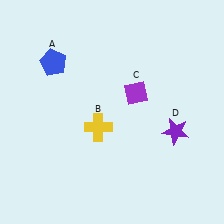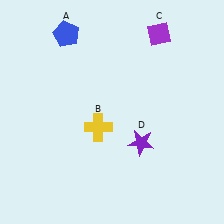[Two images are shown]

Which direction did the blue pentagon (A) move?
The blue pentagon (A) moved up.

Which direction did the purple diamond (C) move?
The purple diamond (C) moved up.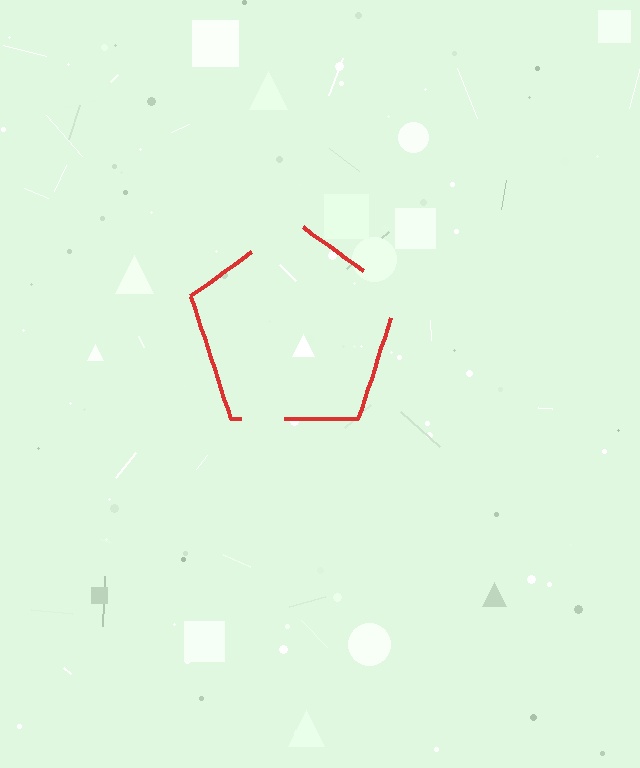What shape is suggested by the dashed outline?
The dashed outline suggests a pentagon.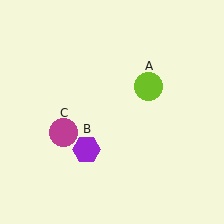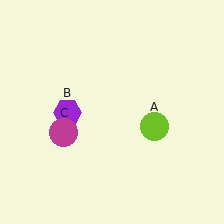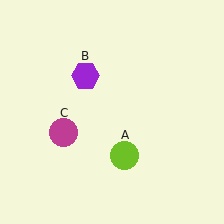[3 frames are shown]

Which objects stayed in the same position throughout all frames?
Magenta circle (object C) remained stationary.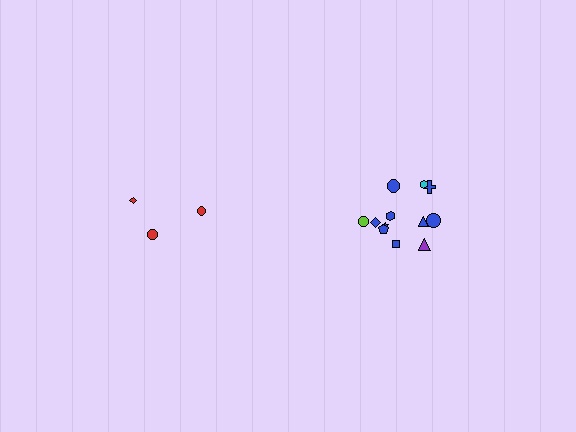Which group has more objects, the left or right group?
The right group.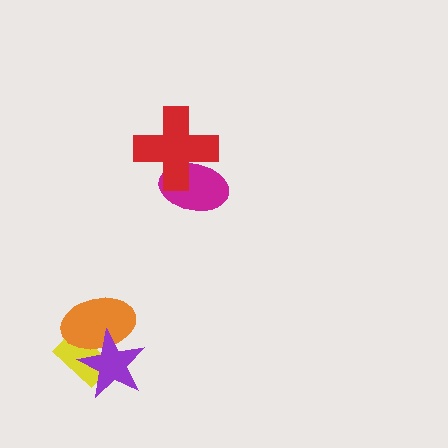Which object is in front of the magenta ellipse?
The red cross is in front of the magenta ellipse.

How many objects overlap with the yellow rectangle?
2 objects overlap with the yellow rectangle.